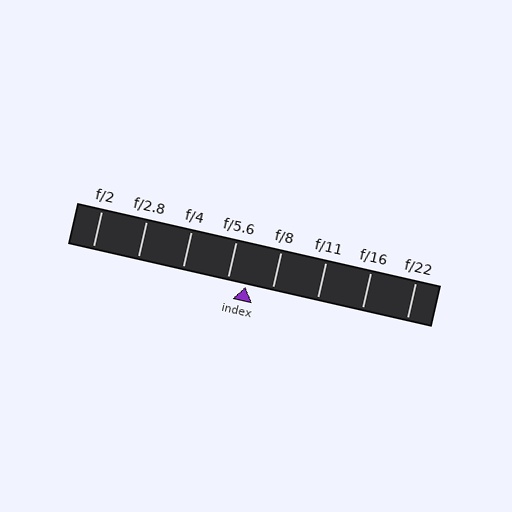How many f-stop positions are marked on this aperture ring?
There are 8 f-stop positions marked.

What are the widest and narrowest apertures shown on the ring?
The widest aperture shown is f/2 and the narrowest is f/22.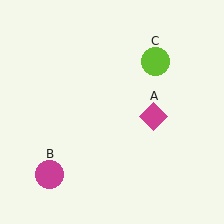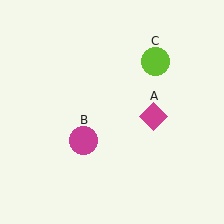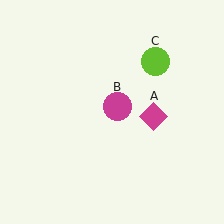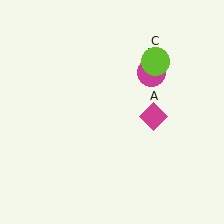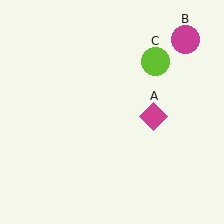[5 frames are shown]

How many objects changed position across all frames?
1 object changed position: magenta circle (object B).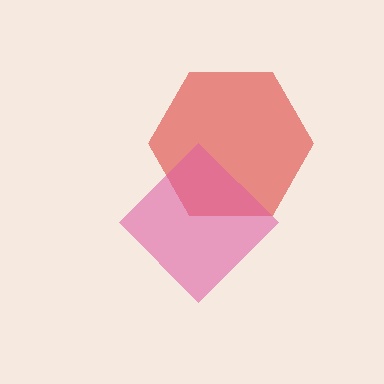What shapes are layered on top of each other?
The layered shapes are: a red hexagon, a pink diamond.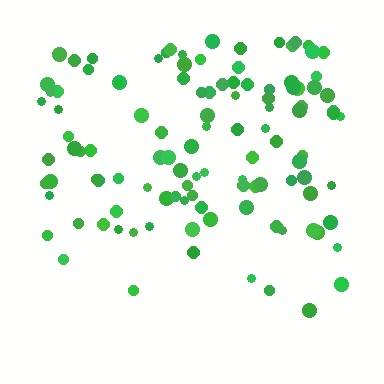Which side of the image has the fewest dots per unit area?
The bottom.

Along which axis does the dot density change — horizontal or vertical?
Vertical.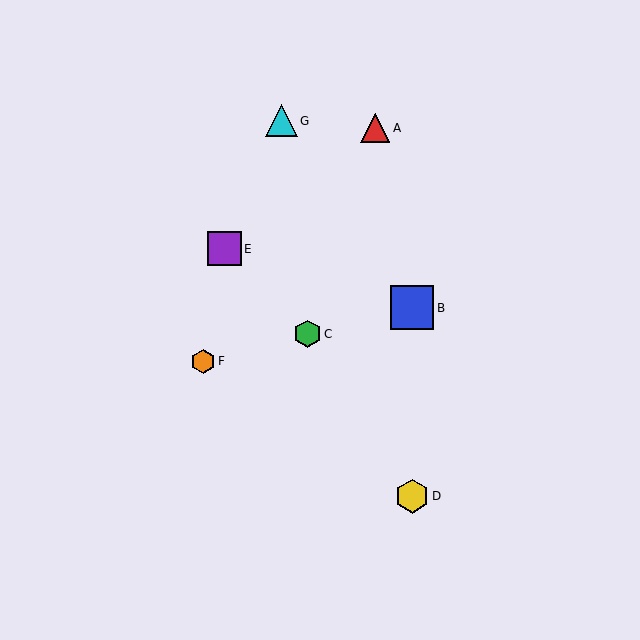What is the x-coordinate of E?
Object E is at x≈224.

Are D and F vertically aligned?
No, D is at x≈412 and F is at x≈203.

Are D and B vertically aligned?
Yes, both are at x≈412.